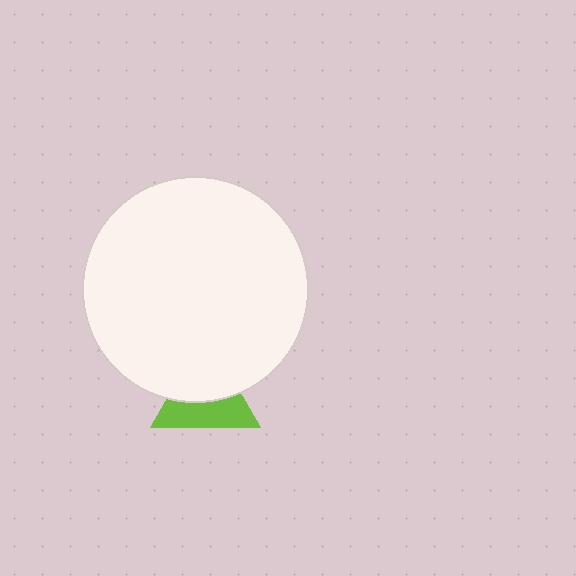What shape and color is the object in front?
The object in front is a white circle.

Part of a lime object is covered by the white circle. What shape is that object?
It is a triangle.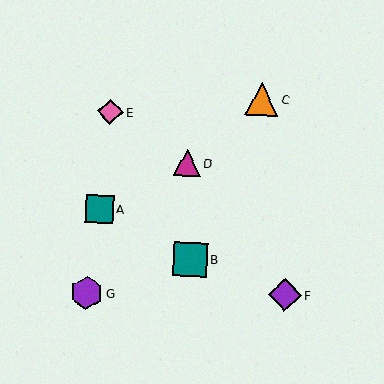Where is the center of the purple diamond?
The center of the purple diamond is at (285, 295).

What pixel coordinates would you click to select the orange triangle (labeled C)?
Click at (262, 100) to select the orange triangle C.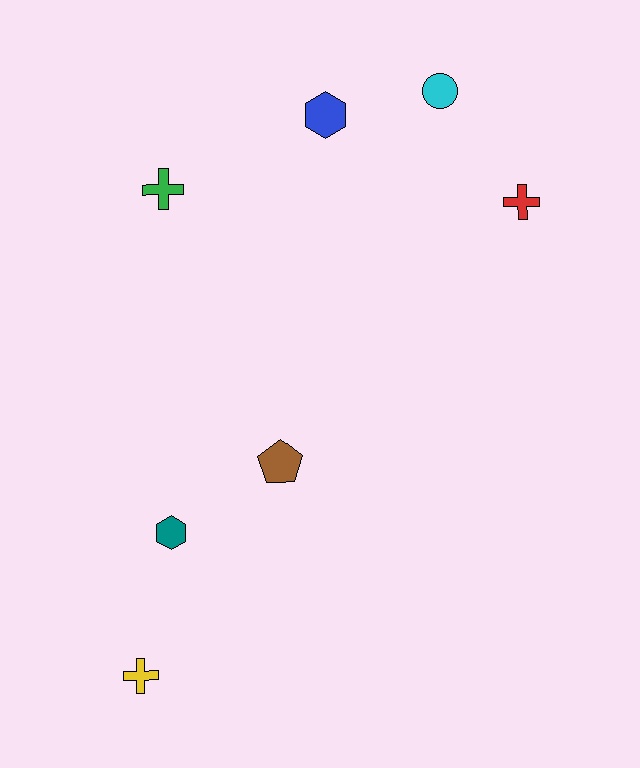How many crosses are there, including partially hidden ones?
There are 3 crosses.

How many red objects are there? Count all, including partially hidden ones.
There is 1 red object.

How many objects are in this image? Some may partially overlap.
There are 7 objects.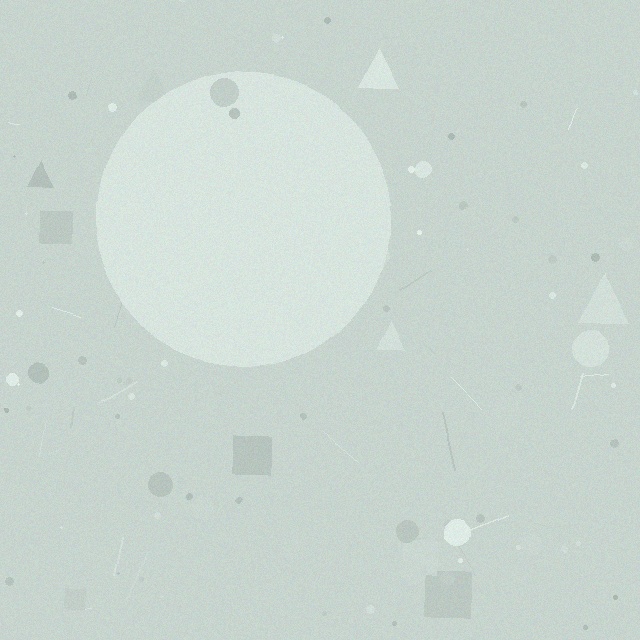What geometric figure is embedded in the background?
A circle is embedded in the background.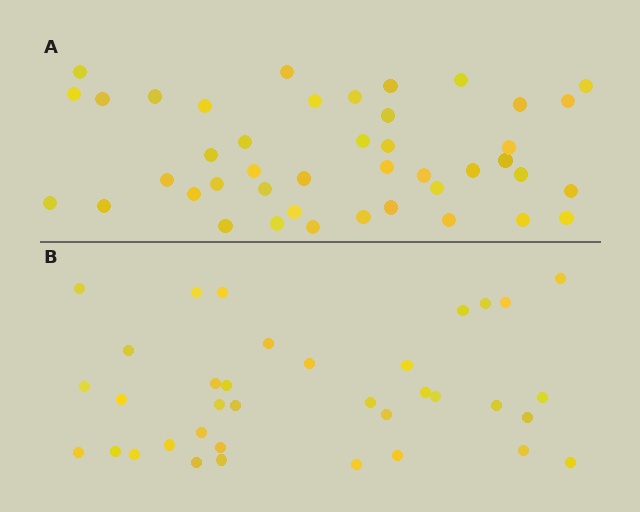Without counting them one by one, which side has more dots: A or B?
Region A (the top region) has more dots.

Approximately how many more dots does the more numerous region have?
Region A has roughly 8 or so more dots than region B.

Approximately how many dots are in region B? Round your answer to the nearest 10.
About 40 dots. (The exact count is 36, which rounds to 40.)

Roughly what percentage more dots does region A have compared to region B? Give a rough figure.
About 20% more.